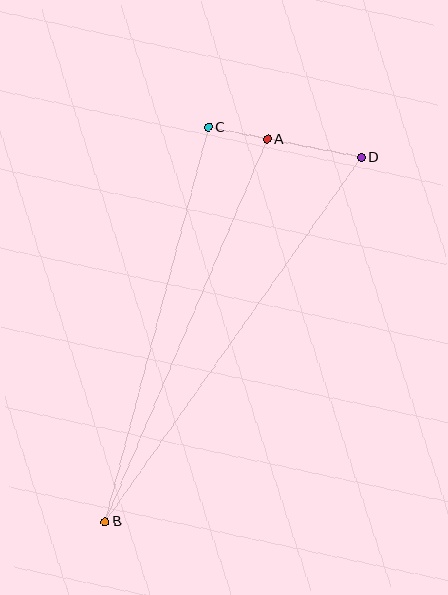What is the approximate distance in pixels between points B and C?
The distance between B and C is approximately 408 pixels.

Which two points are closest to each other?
Points A and C are closest to each other.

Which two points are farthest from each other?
Points B and D are farthest from each other.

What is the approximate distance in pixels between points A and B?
The distance between A and B is approximately 415 pixels.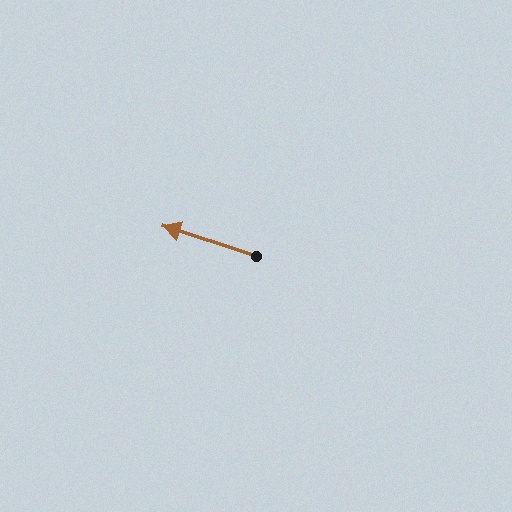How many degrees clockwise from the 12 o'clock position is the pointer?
Approximately 288 degrees.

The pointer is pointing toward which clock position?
Roughly 10 o'clock.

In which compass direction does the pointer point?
West.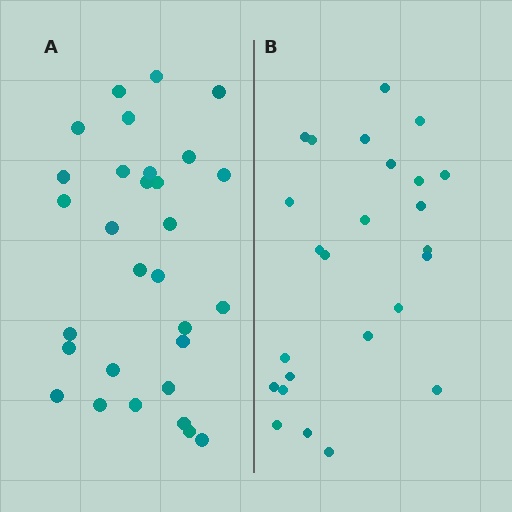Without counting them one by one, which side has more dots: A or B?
Region A (the left region) has more dots.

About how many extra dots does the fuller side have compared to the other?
Region A has about 5 more dots than region B.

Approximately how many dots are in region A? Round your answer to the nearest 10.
About 30 dots.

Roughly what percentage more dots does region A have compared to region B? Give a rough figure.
About 20% more.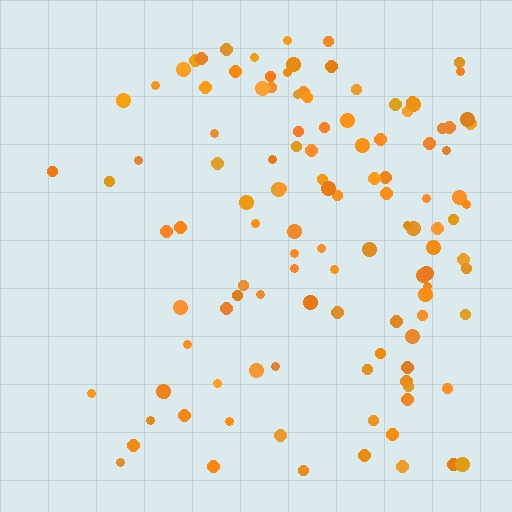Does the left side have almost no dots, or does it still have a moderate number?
Still a moderate number, just noticeably fewer than the right.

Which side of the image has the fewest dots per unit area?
The left.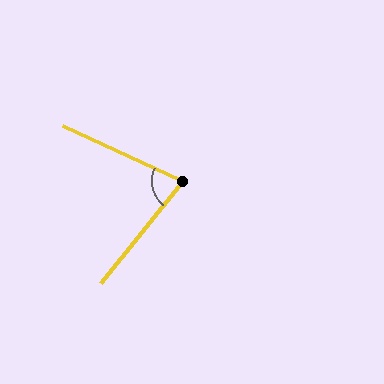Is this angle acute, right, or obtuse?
It is acute.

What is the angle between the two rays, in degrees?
Approximately 76 degrees.